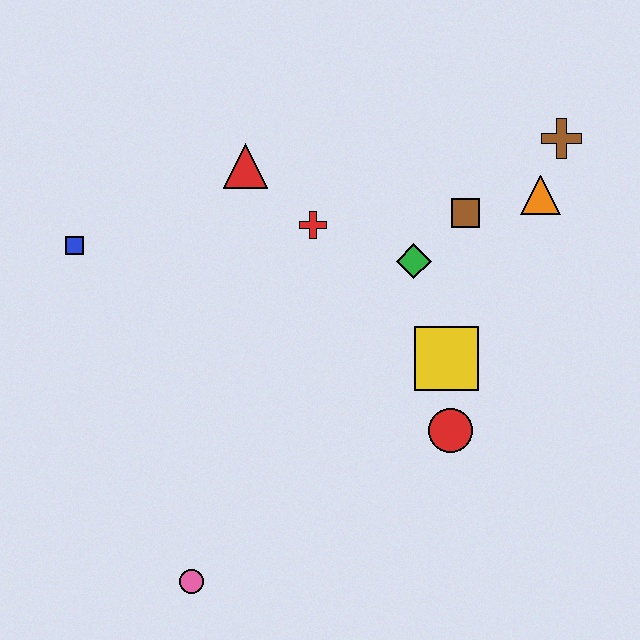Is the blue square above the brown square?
No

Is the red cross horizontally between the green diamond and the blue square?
Yes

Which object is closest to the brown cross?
The orange triangle is closest to the brown cross.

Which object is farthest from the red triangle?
The pink circle is farthest from the red triangle.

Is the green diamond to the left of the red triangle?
No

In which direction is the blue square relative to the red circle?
The blue square is to the left of the red circle.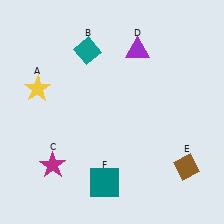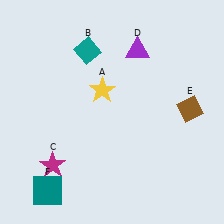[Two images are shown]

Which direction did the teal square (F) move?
The teal square (F) moved left.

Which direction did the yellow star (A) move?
The yellow star (A) moved right.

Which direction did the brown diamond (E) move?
The brown diamond (E) moved up.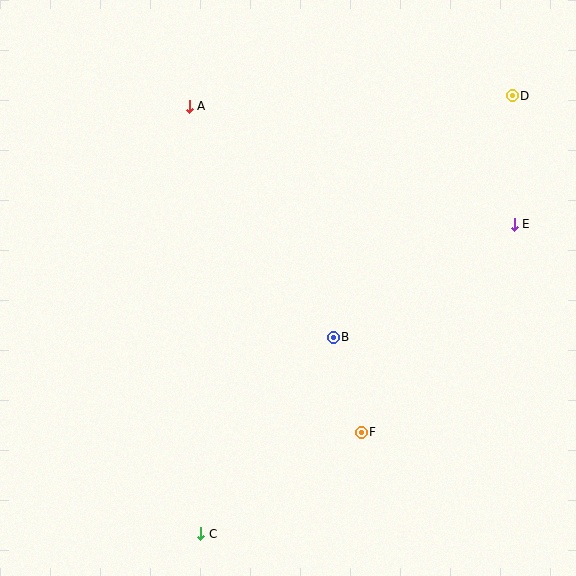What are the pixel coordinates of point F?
Point F is at (361, 432).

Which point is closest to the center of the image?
Point B at (333, 337) is closest to the center.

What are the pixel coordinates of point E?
Point E is at (514, 224).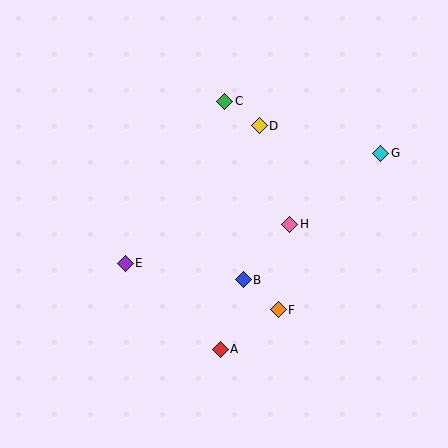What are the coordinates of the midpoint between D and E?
The midpoint between D and E is at (192, 194).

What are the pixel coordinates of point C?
Point C is at (225, 101).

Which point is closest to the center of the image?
Point B at (243, 280) is closest to the center.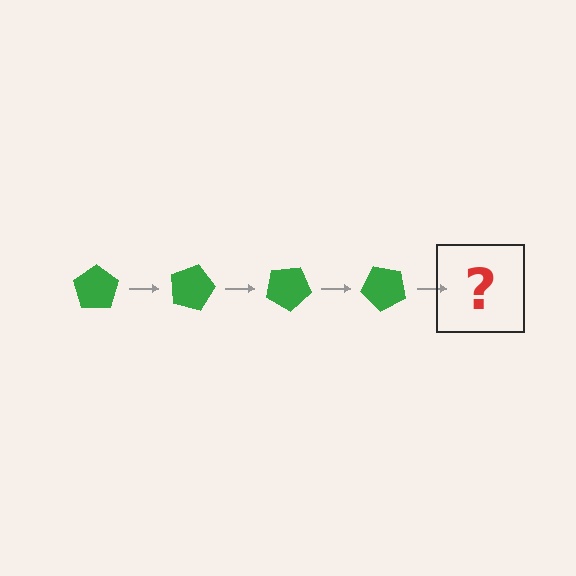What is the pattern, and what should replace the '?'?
The pattern is that the pentagon rotates 15 degrees each step. The '?' should be a green pentagon rotated 60 degrees.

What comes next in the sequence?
The next element should be a green pentagon rotated 60 degrees.